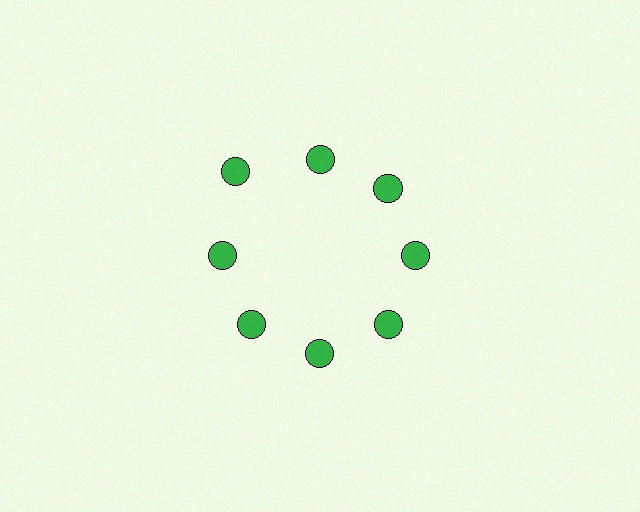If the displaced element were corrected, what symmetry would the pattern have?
It would have 8-fold rotational symmetry — the pattern would map onto itself every 45 degrees.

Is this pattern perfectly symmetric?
No. The 8 green circles are arranged in a ring, but one element near the 10 o'clock position is pushed outward from the center, breaking the 8-fold rotational symmetry.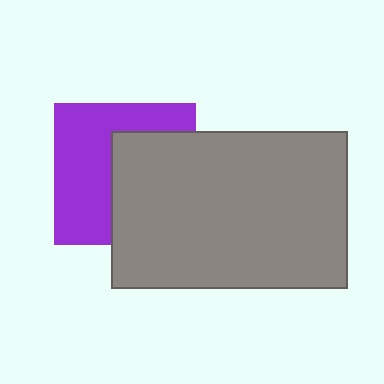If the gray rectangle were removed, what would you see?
You would see the complete purple square.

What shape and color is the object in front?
The object in front is a gray rectangle.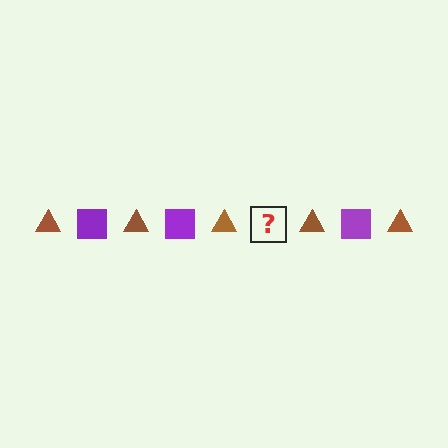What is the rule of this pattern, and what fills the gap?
The rule is that the pattern alternates between brown triangle and purple square. The gap should be filled with a purple square.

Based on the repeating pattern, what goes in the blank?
The blank should be a purple square.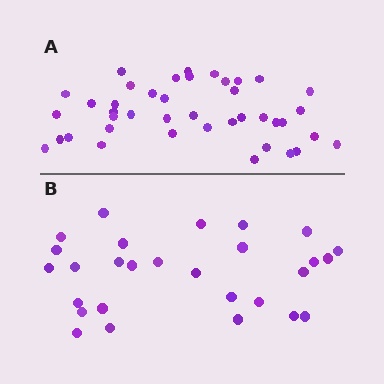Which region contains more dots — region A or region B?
Region A (the top region) has more dots.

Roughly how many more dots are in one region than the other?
Region A has approximately 15 more dots than region B.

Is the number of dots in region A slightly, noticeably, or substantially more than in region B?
Region A has substantially more. The ratio is roughly 1.5 to 1.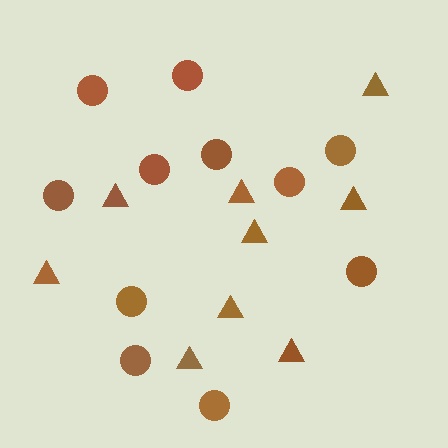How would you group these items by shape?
There are 2 groups: one group of circles (11) and one group of triangles (9).